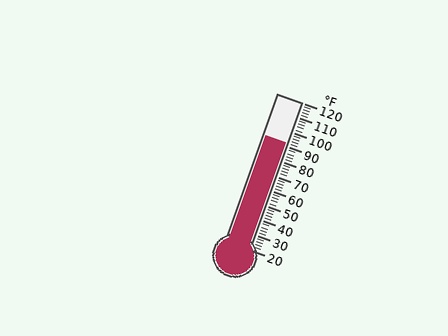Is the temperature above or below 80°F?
The temperature is above 80°F.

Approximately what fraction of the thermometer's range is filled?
The thermometer is filled to approximately 70% of its range.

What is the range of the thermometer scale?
The thermometer scale ranges from 20°F to 120°F.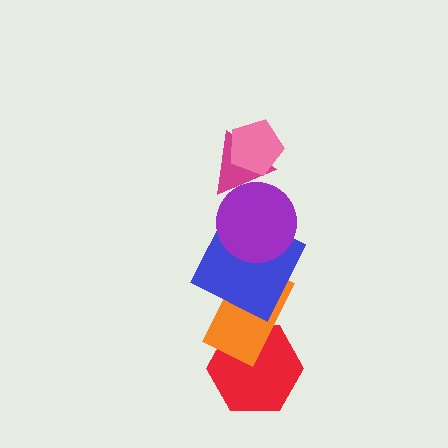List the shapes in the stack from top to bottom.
From top to bottom: the pink pentagon, the magenta triangle, the purple circle, the blue square, the orange rectangle, the red hexagon.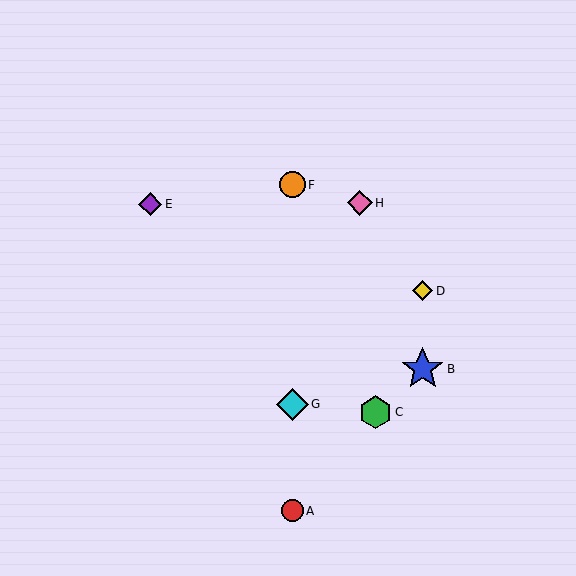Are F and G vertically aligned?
Yes, both are at x≈292.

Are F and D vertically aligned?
No, F is at x≈292 and D is at x≈423.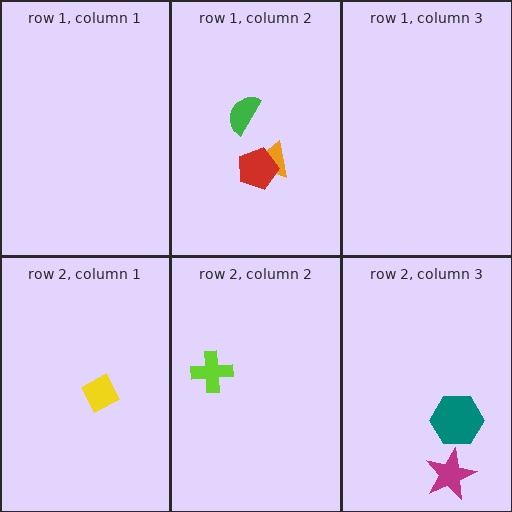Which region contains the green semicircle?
The row 1, column 2 region.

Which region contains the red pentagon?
The row 1, column 2 region.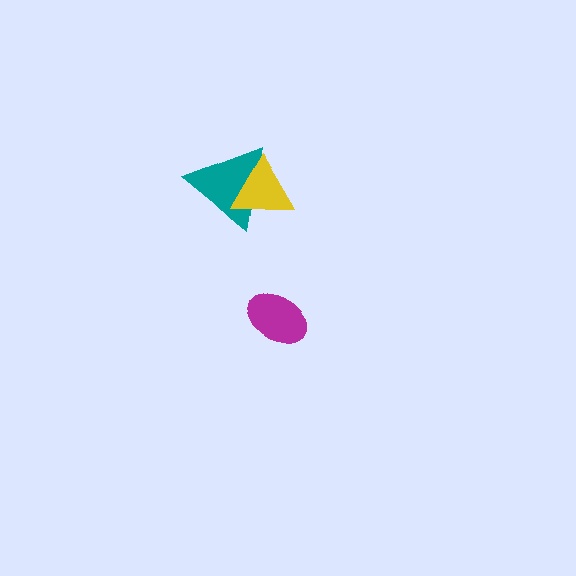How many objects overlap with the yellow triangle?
1 object overlaps with the yellow triangle.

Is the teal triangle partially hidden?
Yes, it is partially covered by another shape.